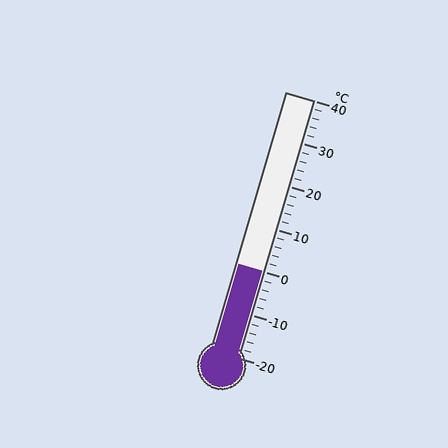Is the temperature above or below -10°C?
The temperature is above -10°C.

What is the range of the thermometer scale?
The thermometer scale ranges from -20°C to 40°C.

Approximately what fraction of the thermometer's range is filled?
The thermometer is filled to approximately 35% of its range.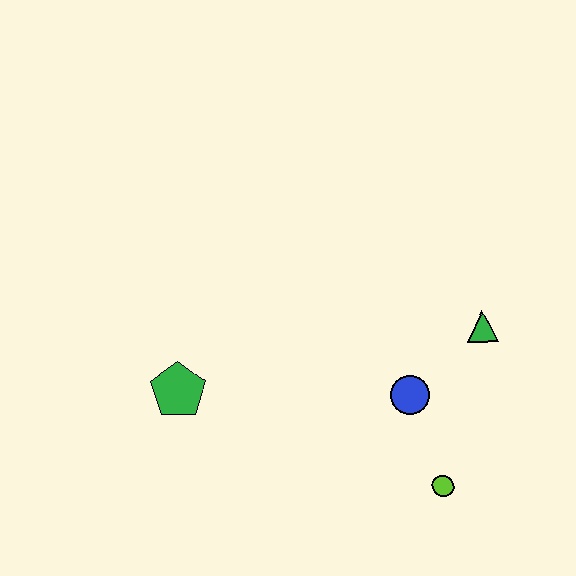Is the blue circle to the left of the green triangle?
Yes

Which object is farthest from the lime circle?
The green pentagon is farthest from the lime circle.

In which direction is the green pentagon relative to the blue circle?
The green pentagon is to the left of the blue circle.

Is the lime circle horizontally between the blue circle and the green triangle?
Yes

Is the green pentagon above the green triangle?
No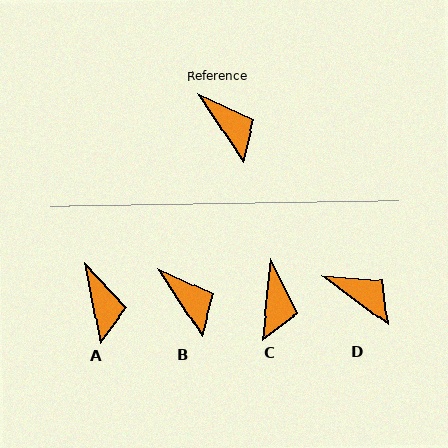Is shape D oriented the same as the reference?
No, it is off by about 21 degrees.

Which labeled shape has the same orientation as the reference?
B.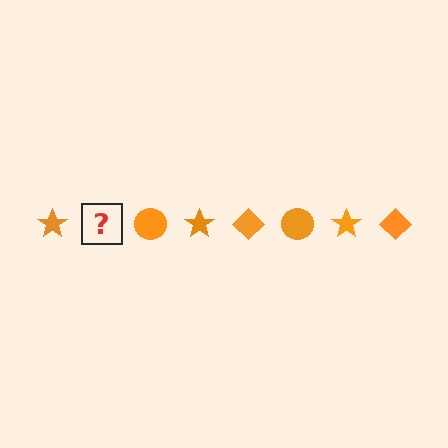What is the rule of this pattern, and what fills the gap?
The rule is that the pattern cycles through star, diamond, circle shapes in orange. The gap should be filled with an orange diamond.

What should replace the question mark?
The question mark should be replaced with an orange diamond.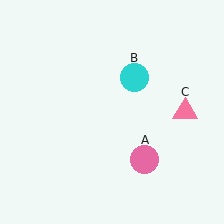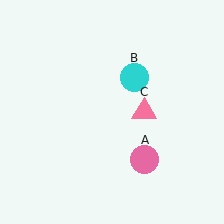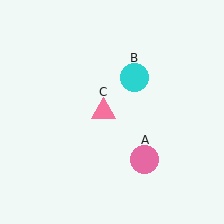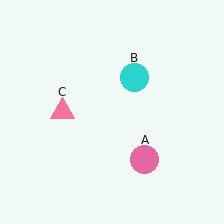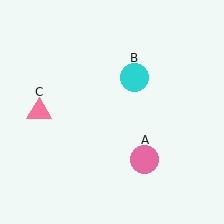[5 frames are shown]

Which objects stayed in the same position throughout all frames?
Pink circle (object A) and cyan circle (object B) remained stationary.